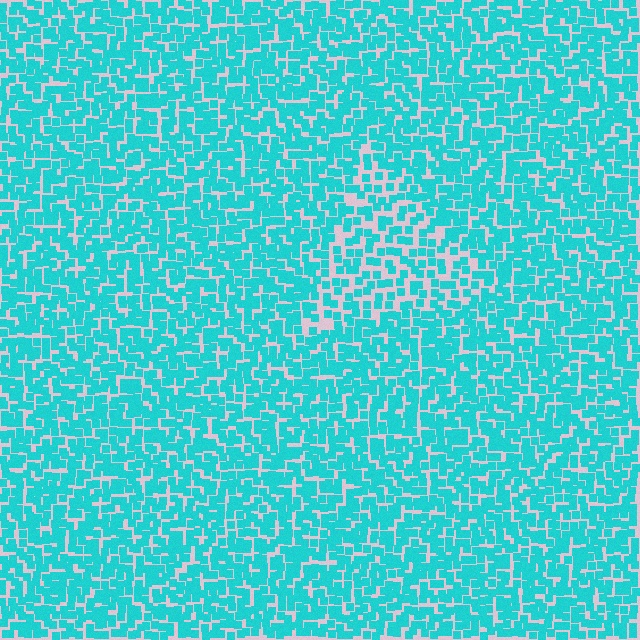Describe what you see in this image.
The image contains small cyan elements arranged at two different densities. A triangle-shaped region is visible where the elements are less densely packed than the surrounding area.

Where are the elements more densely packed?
The elements are more densely packed outside the triangle boundary.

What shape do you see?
I see a triangle.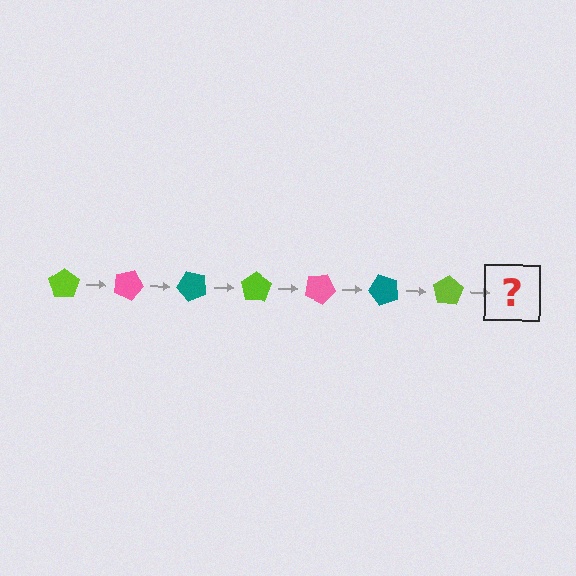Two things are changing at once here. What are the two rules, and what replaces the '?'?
The two rules are that it rotates 25 degrees each step and the color cycles through lime, pink, and teal. The '?' should be a pink pentagon, rotated 175 degrees from the start.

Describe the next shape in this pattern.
It should be a pink pentagon, rotated 175 degrees from the start.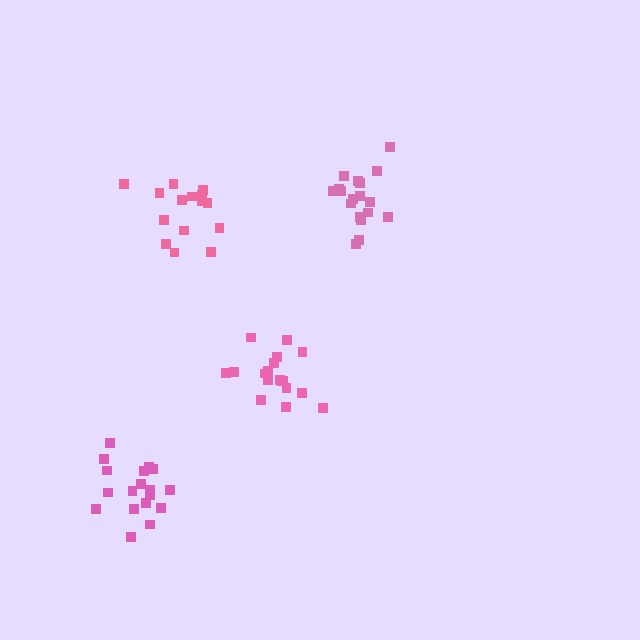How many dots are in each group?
Group 1: 15 dots, Group 2: 18 dots, Group 3: 18 dots, Group 4: 19 dots (70 total).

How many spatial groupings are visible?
There are 4 spatial groupings.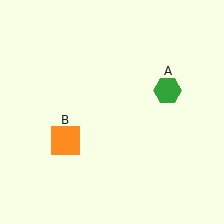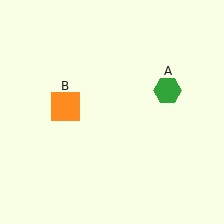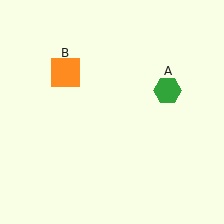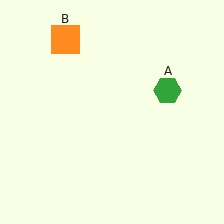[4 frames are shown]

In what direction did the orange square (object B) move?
The orange square (object B) moved up.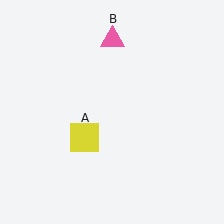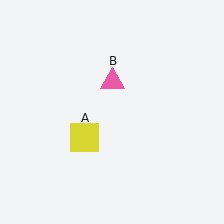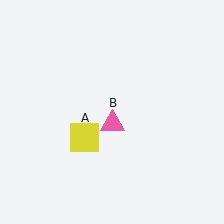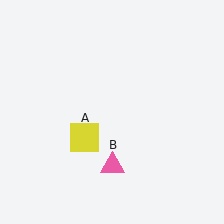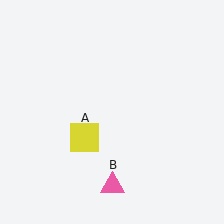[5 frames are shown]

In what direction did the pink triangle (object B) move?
The pink triangle (object B) moved down.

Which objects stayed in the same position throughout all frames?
Yellow square (object A) remained stationary.